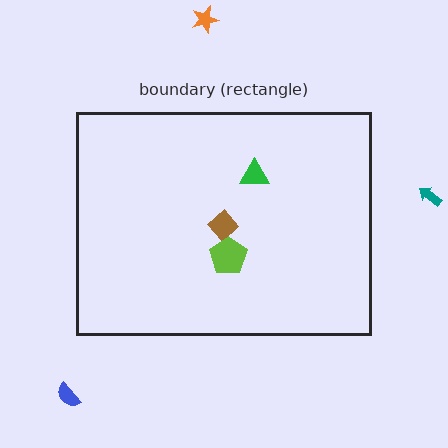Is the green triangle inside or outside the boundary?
Inside.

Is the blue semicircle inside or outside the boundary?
Outside.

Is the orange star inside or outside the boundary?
Outside.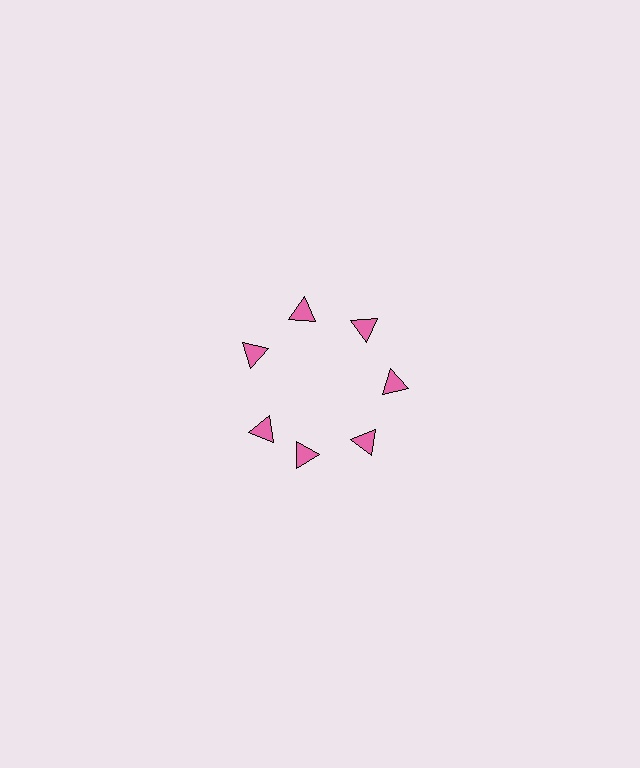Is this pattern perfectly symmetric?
No. The 7 pink triangles are arranged in a ring, but one element near the 8 o'clock position is rotated out of alignment along the ring, breaking the 7-fold rotational symmetry.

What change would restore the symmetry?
The symmetry would be restored by rotating it back into even spacing with its neighbors so that all 7 triangles sit at equal angles and equal distance from the center.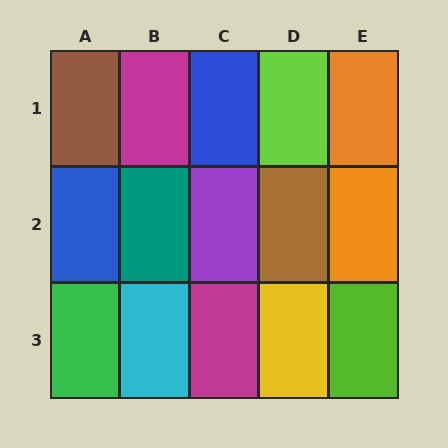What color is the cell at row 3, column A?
Green.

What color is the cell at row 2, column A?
Blue.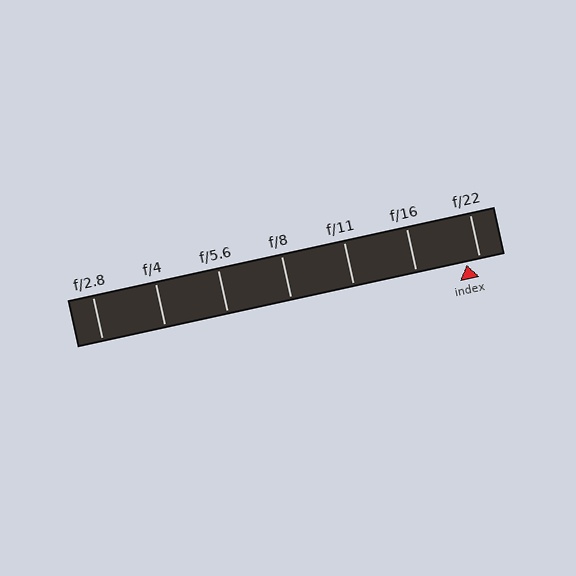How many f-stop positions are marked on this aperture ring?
There are 7 f-stop positions marked.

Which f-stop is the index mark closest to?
The index mark is closest to f/22.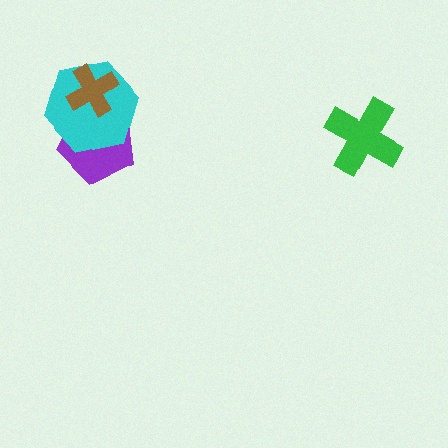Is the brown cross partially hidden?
No, no other shape covers it.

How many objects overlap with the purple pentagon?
2 objects overlap with the purple pentagon.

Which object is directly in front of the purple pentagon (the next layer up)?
The cyan hexagon is directly in front of the purple pentagon.